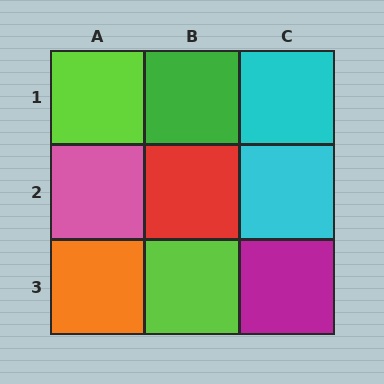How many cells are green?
1 cell is green.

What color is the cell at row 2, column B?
Red.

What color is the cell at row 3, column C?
Magenta.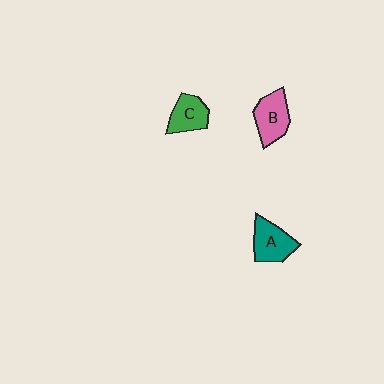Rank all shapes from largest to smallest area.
From largest to smallest: B (pink), A (teal), C (green).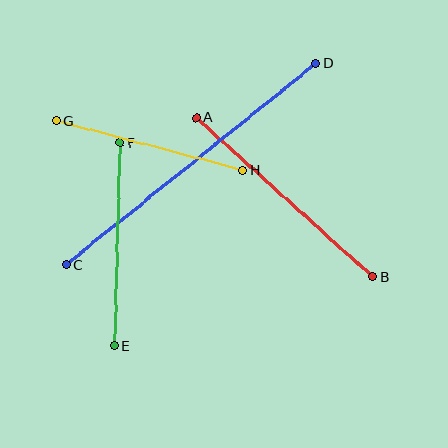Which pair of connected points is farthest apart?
Points C and D are farthest apart.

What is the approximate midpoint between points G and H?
The midpoint is at approximately (149, 146) pixels.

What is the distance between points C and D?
The distance is approximately 321 pixels.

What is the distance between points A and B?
The distance is approximately 238 pixels.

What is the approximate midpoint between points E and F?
The midpoint is at approximately (118, 244) pixels.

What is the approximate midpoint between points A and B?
The midpoint is at approximately (284, 197) pixels.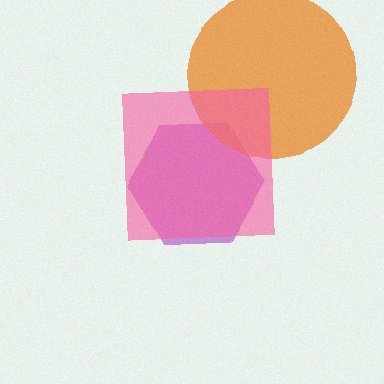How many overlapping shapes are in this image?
There are 3 overlapping shapes in the image.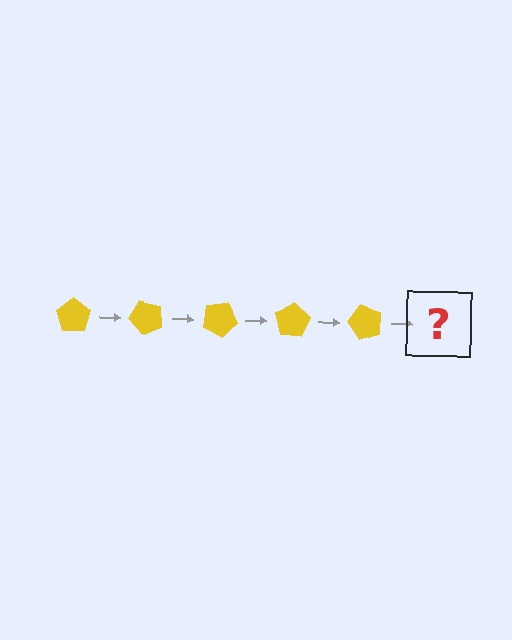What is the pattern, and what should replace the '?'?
The pattern is that the pentagon rotates 50 degrees each step. The '?' should be a yellow pentagon rotated 250 degrees.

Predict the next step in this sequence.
The next step is a yellow pentagon rotated 250 degrees.